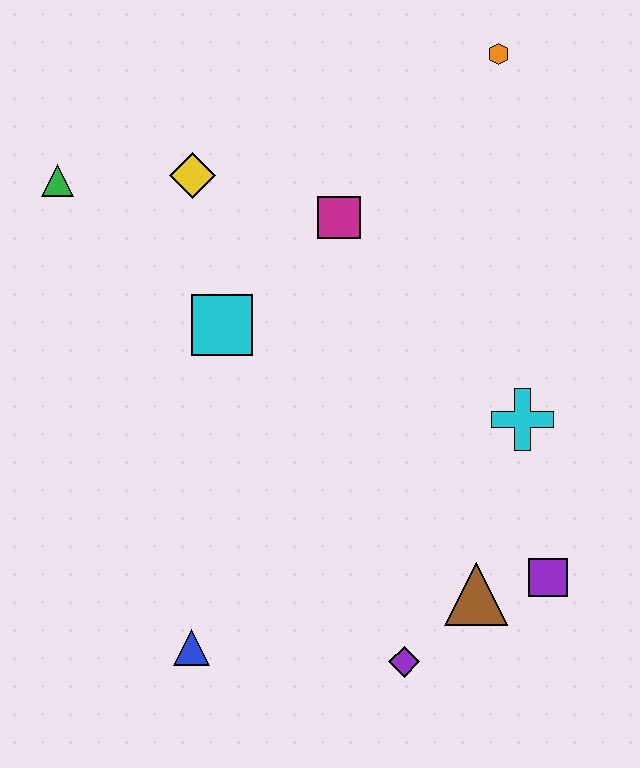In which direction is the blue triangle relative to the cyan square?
The blue triangle is below the cyan square.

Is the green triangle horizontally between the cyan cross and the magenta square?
No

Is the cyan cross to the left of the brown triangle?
No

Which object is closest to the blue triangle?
The purple diamond is closest to the blue triangle.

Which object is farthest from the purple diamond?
The orange hexagon is farthest from the purple diamond.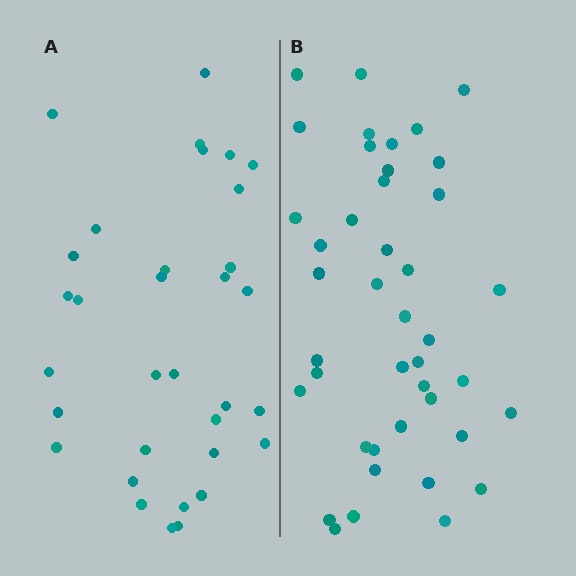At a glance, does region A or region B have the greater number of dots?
Region B (the right region) has more dots.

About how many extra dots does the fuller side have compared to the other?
Region B has roughly 8 or so more dots than region A.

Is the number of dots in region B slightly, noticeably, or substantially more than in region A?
Region B has noticeably more, but not dramatically so. The ratio is roughly 1.3 to 1.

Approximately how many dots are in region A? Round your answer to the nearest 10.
About 30 dots. (The exact count is 33, which rounds to 30.)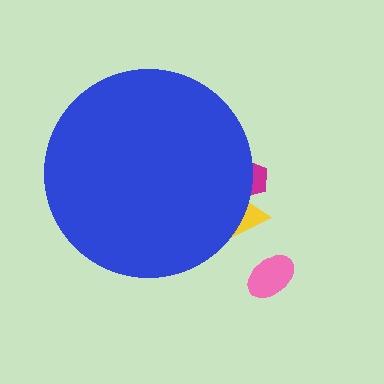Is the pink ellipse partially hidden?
No, the pink ellipse is fully visible.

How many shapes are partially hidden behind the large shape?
2 shapes are partially hidden.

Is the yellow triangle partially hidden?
Yes, the yellow triangle is partially hidden behind the blue circle.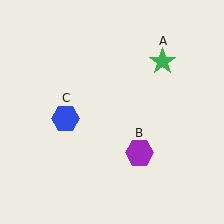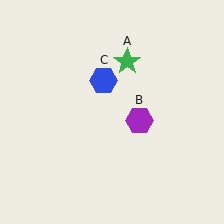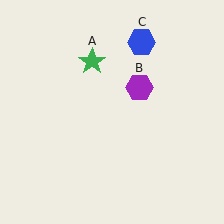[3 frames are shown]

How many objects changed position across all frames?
3 objects changed position: green star (object A), purple hexagon (object B), blue hexagon (object C).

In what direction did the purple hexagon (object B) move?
The purple hexagon (object B) moved up.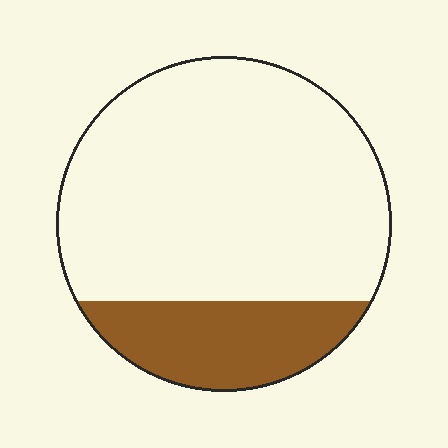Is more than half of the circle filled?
No.